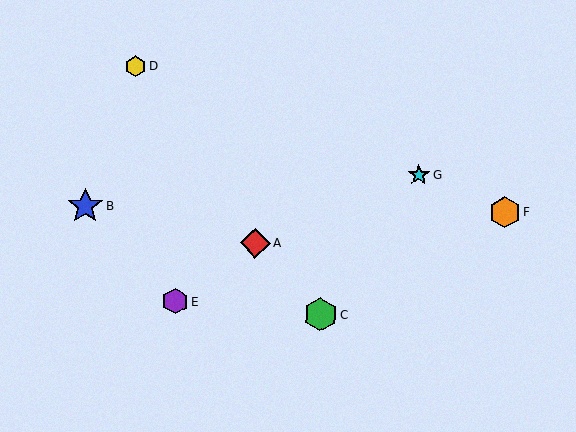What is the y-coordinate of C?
Object C is at y≈315.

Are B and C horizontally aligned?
No, B is at y≈206 and C is at y≈315.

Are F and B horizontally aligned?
Yes, both are at y≈212.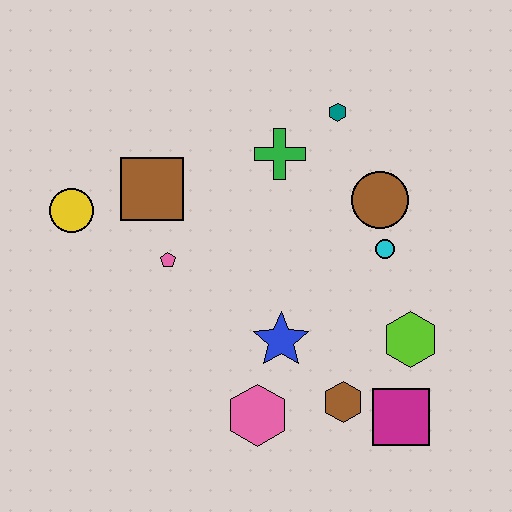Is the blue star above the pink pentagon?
No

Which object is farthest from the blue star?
The yellow circle is farthest from the blue star.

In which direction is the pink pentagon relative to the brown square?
The pink pentagon is below the brown square.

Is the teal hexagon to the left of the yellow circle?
No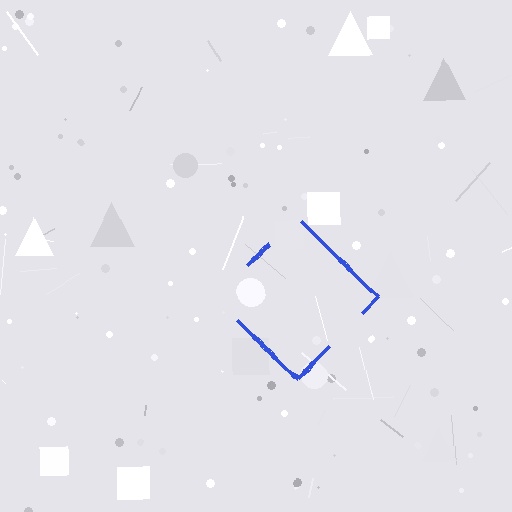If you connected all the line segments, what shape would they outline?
They would outline a diamond.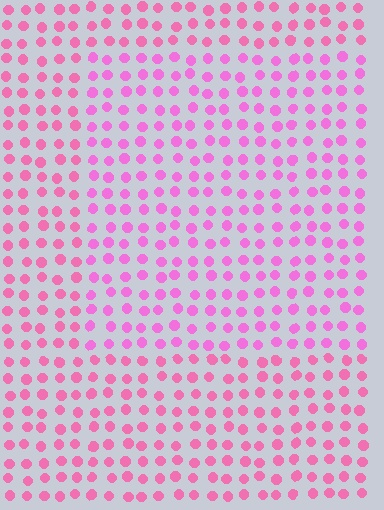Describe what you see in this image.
The image is filled with small pink elements in a uniform arrangement. A rectangle-shaped region is visible where the elements are tinted to a slightly different hue, forming a subtle color boundary.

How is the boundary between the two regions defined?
The boundary is defined purely by a slight shift in hue (about 21 degrees). Spacing, size, and orientation are identical on both sides.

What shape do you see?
I see a rectangle.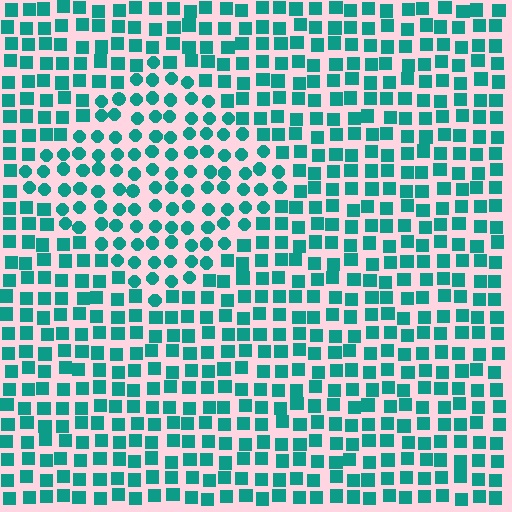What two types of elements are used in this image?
The image uses circles inside the diamond region and squares outside it.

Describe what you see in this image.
The image is filled with small teal elements arranged in a uniform grid. A diamond-shaped region contains circles, while the surrounding area contains squares. The boundary is defined purely by the change in element shape.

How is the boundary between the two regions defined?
The boundary is defined by a change in element shape: circles inside vs. squares outside. All elements share the same color and spacing.